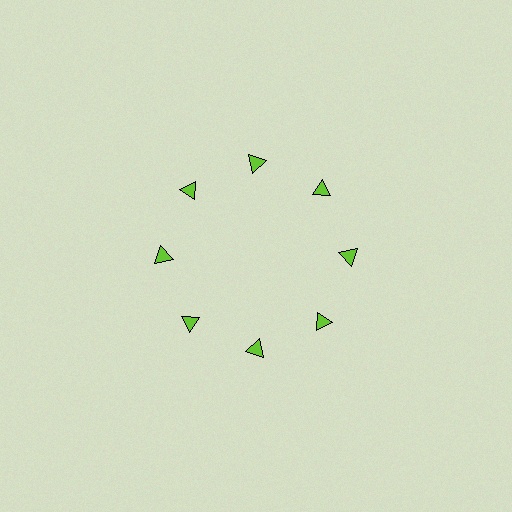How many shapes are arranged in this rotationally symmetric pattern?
There are 8 shapes, arranged in 8 groups of 1.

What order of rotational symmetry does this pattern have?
This pattern has 8-fold rotational symmetry.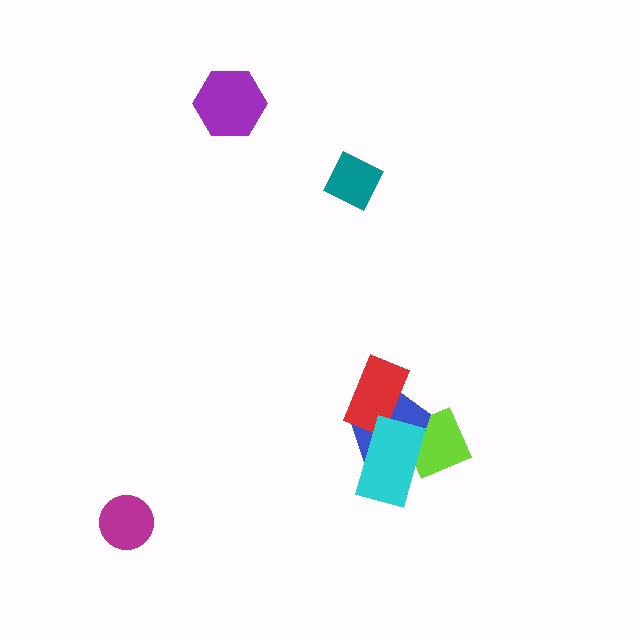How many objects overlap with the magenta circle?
0 objects overlap with the magenta circle.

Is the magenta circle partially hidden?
No, no other shape covers it.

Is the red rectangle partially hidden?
Yes, it is partially covered by another shape.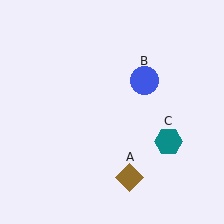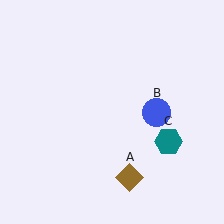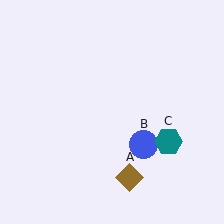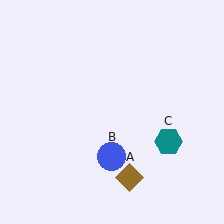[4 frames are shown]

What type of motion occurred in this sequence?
The blue circle (object B) rotated clockwise around the center of the scene.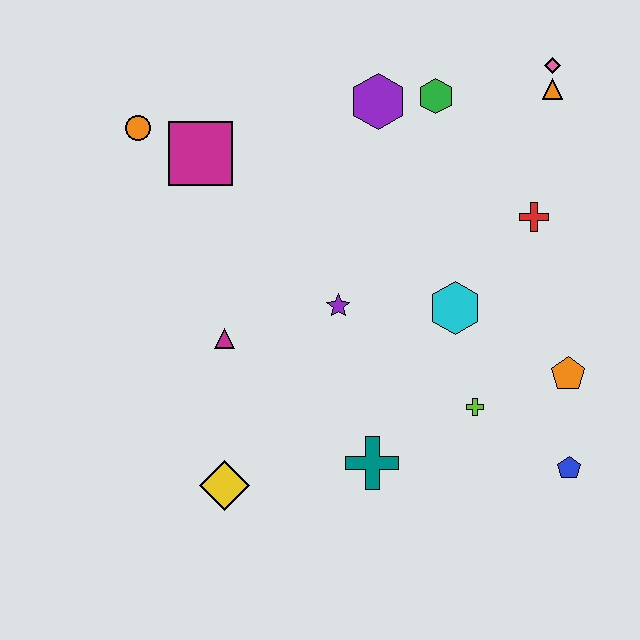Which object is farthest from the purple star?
The pink diamond is farthest from the purple star.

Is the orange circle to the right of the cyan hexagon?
No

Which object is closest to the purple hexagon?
The green hexagon is closest to the purple hexagon.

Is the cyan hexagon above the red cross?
No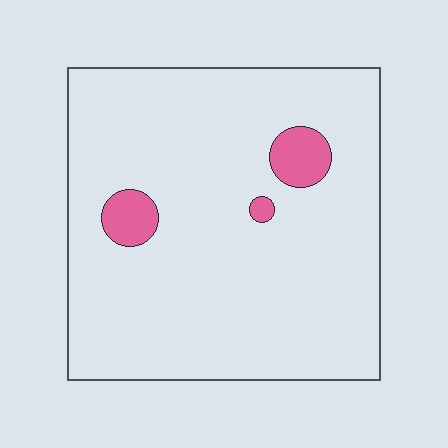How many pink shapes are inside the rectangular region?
3.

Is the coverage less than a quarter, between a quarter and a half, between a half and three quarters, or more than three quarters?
Less than a quarter.